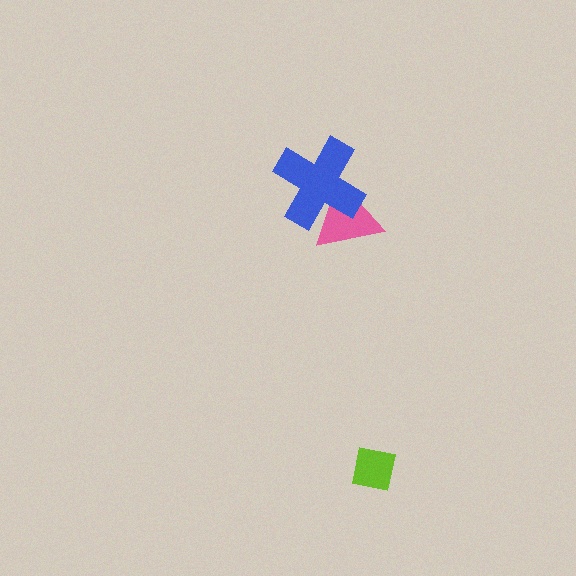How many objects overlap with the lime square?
0 objects overlap with the lime square.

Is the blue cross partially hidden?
No, no other shape covers it.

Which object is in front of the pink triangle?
The blue cross is in front of the pink triangle.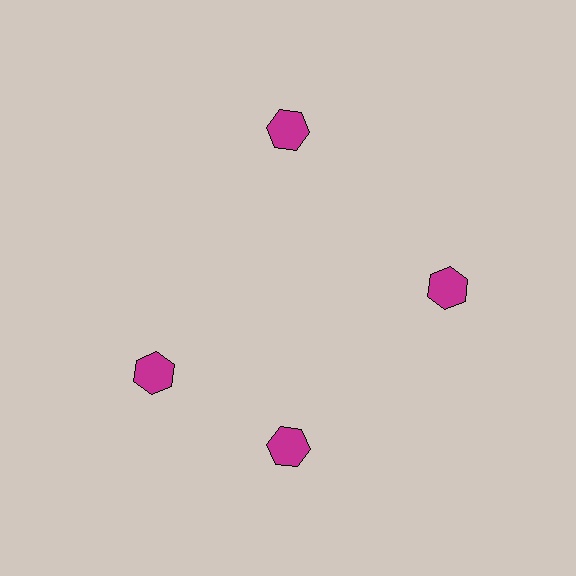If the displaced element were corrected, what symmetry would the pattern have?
It would have 4-fold rotational symmetry — the pattern would map onto itself every 90 degrees.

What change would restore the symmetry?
The symmetry would be restored by rotating it back into even spacing with its neighbors so that all 4 hexagons sit at equal angles and equal distance from the center.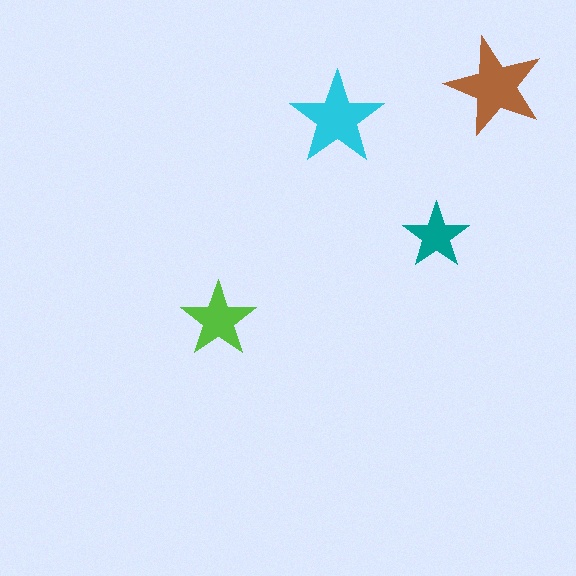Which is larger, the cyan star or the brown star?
The brown one.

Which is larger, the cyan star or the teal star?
The cyan one.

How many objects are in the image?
There are 4 objects in the image.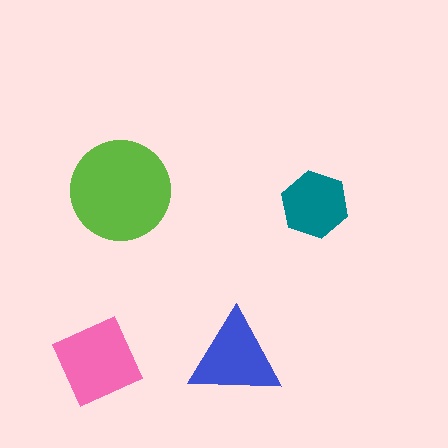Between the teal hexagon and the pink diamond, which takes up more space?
The pink diamond.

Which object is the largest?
The lime circle.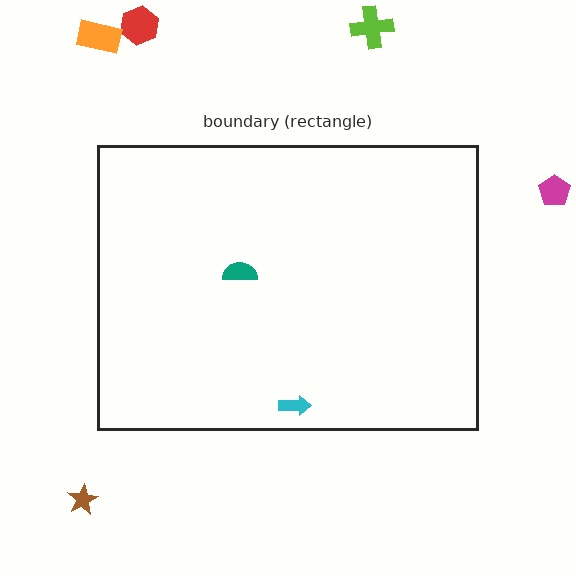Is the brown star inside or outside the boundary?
Outside.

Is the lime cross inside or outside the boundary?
Outside.